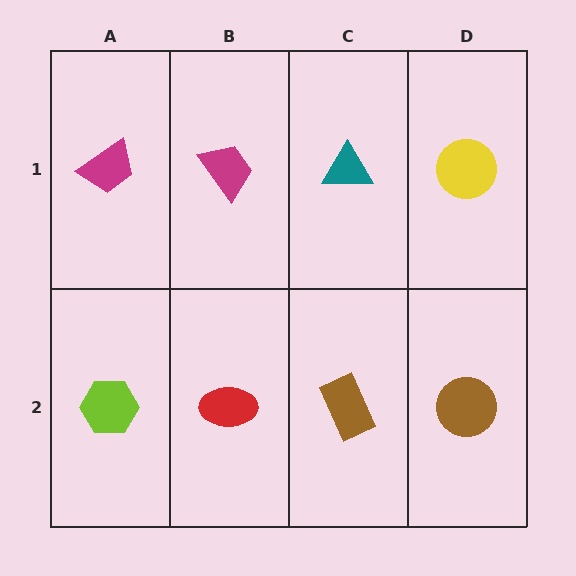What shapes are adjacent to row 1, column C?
A brown rectangle (row 2, column C), a magenta trapezoid (row 1, column B), a yellow circle (row 1, column D).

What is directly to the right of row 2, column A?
A red ellipse.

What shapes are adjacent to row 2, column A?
A magenta trapezoid (row 1, column A), a red ellipse (row 2, column B).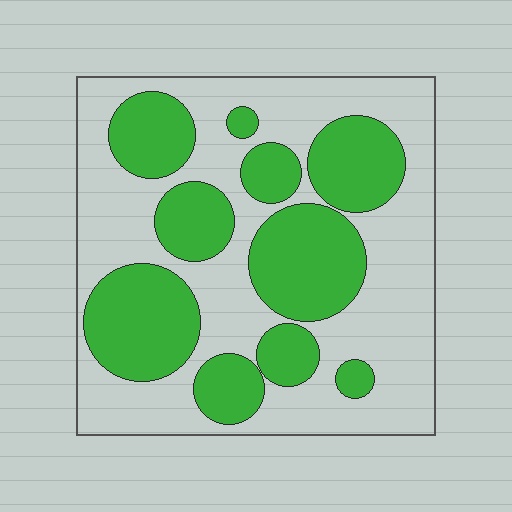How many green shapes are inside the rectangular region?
10.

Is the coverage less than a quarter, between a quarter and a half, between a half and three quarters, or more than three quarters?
Between a quarter and a half.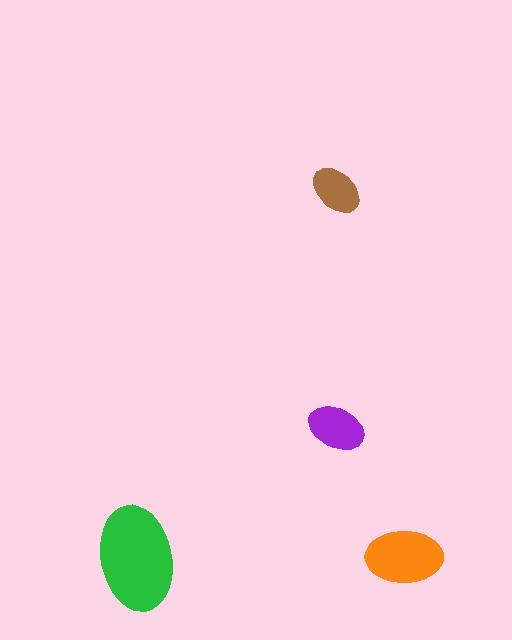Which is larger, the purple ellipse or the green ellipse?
The green one.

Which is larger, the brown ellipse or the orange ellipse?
The orange one.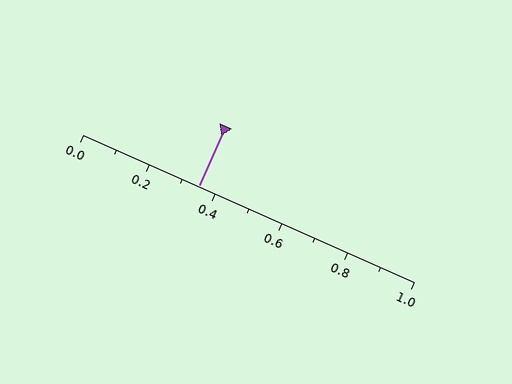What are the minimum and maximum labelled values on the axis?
The axis runs from 0.0 to 1.0.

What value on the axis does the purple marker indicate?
The marker indicates approximately 0.35.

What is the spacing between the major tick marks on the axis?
The major ticks are spaced 0.2 apart.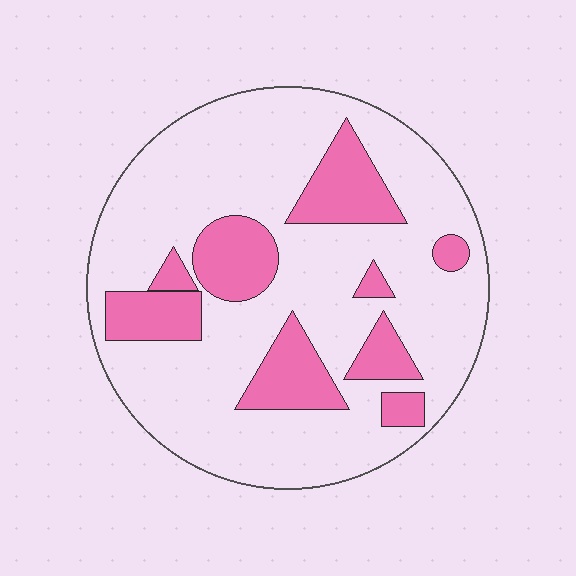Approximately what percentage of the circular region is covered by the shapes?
Approximately 25%.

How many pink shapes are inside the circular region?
9.